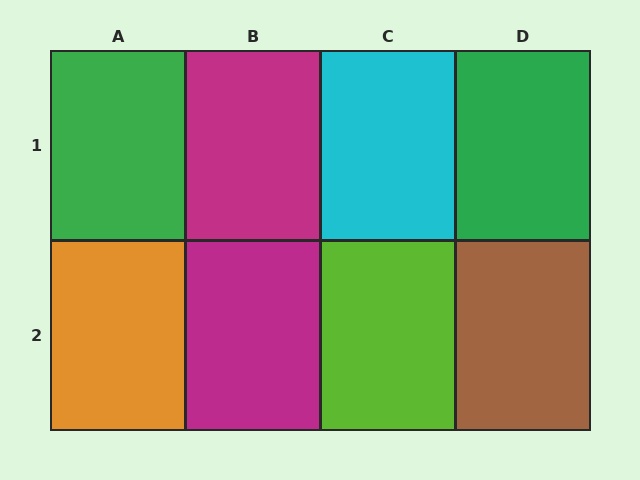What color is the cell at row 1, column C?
Cyan.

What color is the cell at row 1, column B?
Magenta.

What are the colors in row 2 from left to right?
Orange, magenta, lime, brown.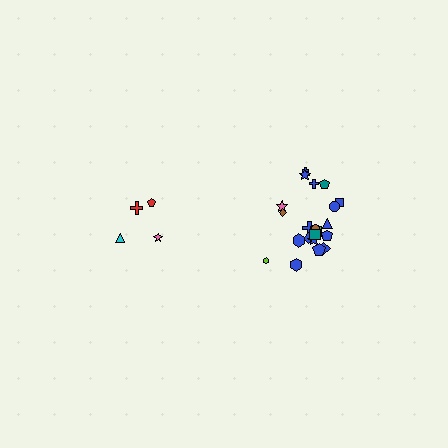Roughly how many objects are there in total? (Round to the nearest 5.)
Roughly 25 objects in total.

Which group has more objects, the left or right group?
The right group.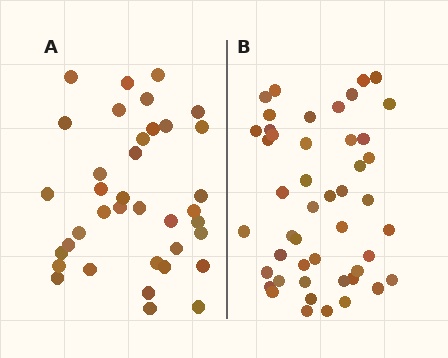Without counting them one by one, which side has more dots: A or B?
Region B (the right region) has more dots.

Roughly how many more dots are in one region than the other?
Region B has roughly 10 or so more dots than region A.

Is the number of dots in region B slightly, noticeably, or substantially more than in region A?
Region B has noticeably more, but not dramatically so. The ratio is roughly 1.3 to 1.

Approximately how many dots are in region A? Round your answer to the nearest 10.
About 40 dots. (The exact count is 37, which rounds to 40.)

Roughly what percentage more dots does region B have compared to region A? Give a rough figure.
About 25% more.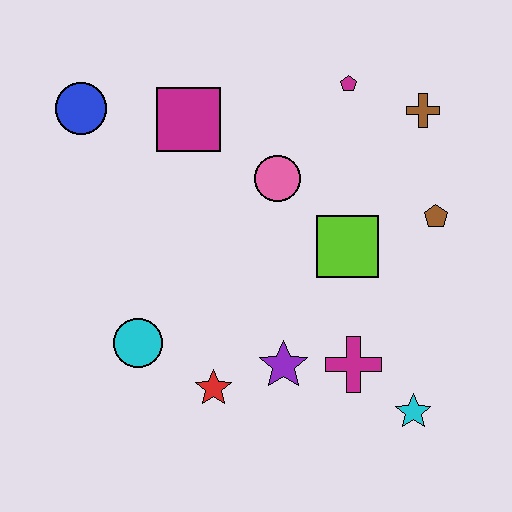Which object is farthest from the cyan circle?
The brown cross is farthest from the cyan circle.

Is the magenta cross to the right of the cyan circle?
Yes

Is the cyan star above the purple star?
No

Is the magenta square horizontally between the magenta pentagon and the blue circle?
Yes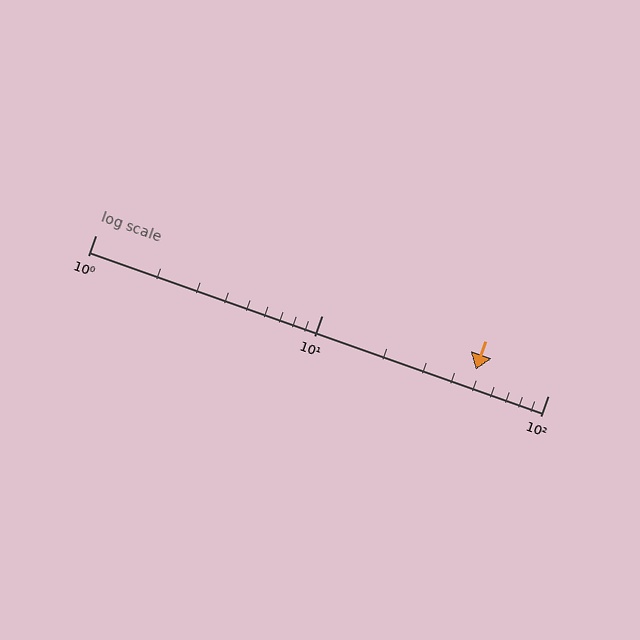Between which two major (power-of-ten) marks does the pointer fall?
The pointer is between 10 and 100.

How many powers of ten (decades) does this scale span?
The scale spans 2 decades, from 1 to 100.